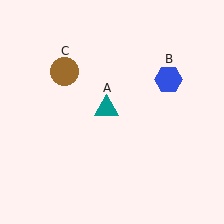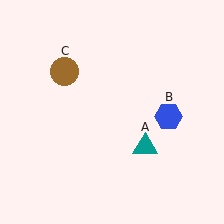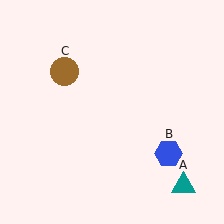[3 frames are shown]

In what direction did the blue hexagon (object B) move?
The blue hexagon (object B) moved down.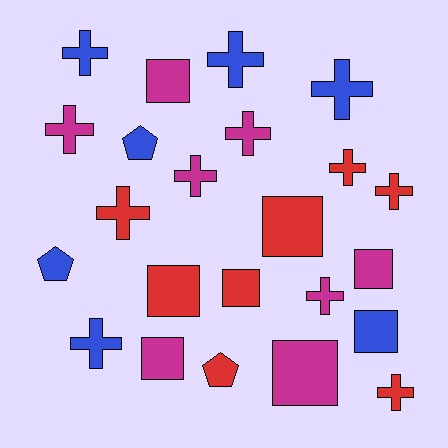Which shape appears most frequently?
Cross, with 12 objects.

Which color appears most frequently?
Magenta, with 8 objects.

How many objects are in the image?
There are 23 objects.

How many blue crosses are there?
There are 4 blue crosses.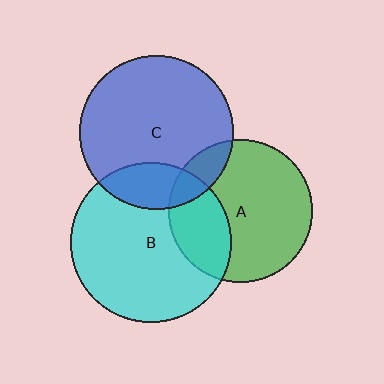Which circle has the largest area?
Circle B (cyan).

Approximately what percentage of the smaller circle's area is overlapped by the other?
Approximately 15%.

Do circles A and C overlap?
Yes.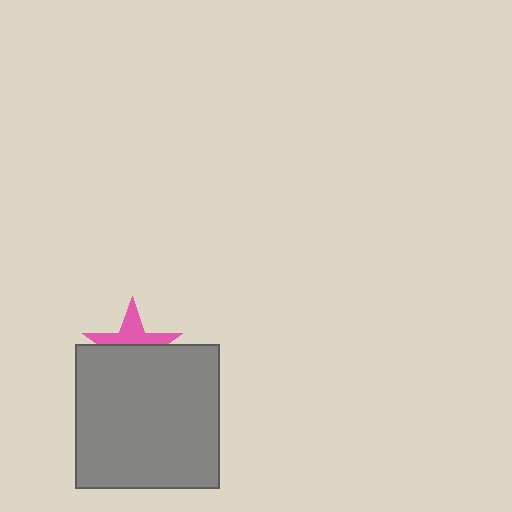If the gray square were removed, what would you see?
You would see the complete pink star.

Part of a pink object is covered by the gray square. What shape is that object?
It is a star.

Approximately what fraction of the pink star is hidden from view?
Roughly 58% of the pink star is hidden behind the gray square.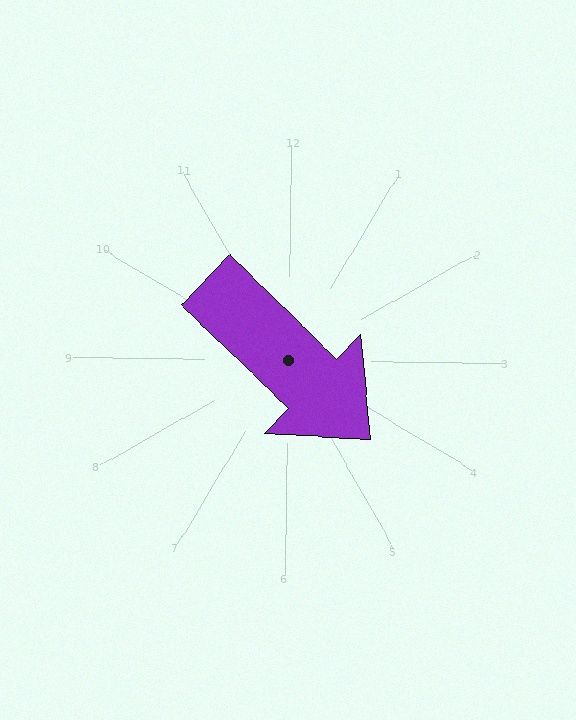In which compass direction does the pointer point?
Southeast.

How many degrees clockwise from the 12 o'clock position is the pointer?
Approximately 133 degrees.